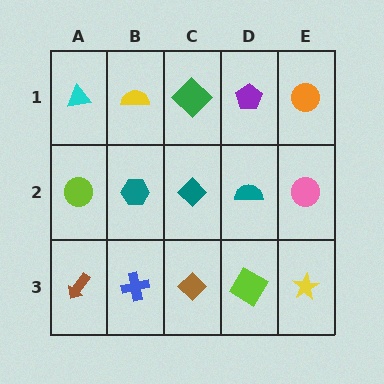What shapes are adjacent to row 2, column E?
An orange circle (row 1, column E), a yellow star (row 3, column E), a teal semicircle (row 2, column D).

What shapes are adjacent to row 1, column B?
A teal hexagon (row 2, column B), a cyan triangle (row 1, column A), a green diamond (row 1, column C).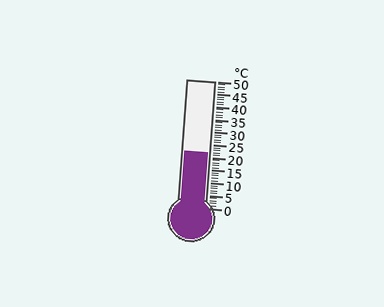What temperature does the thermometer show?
The thermometer shows approximately 22°C.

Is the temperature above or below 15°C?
The temperature is above 15°C.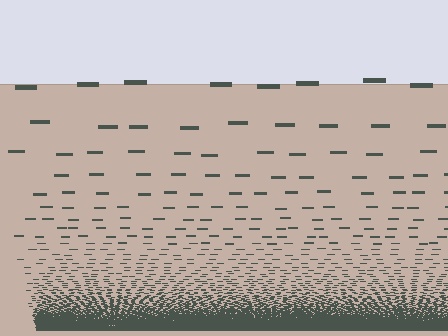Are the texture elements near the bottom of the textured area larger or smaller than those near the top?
Smaller. The gradient is inverted — elements near the bottom are smaller and denser.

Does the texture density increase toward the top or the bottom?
Density increases toward the bottom.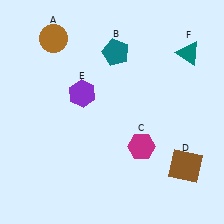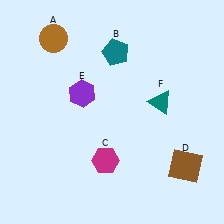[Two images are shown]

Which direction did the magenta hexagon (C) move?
The magenta hexagon (C) moved left.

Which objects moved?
The objects that moved are: the magenta hexagon (C), the teal triangle (F).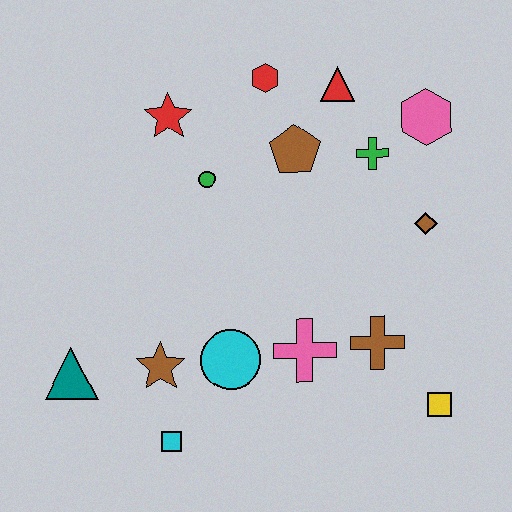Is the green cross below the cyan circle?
No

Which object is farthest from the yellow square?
The red star is farthest from the yellow square.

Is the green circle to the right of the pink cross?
No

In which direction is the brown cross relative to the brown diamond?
The brown cross is below the brown diamond.